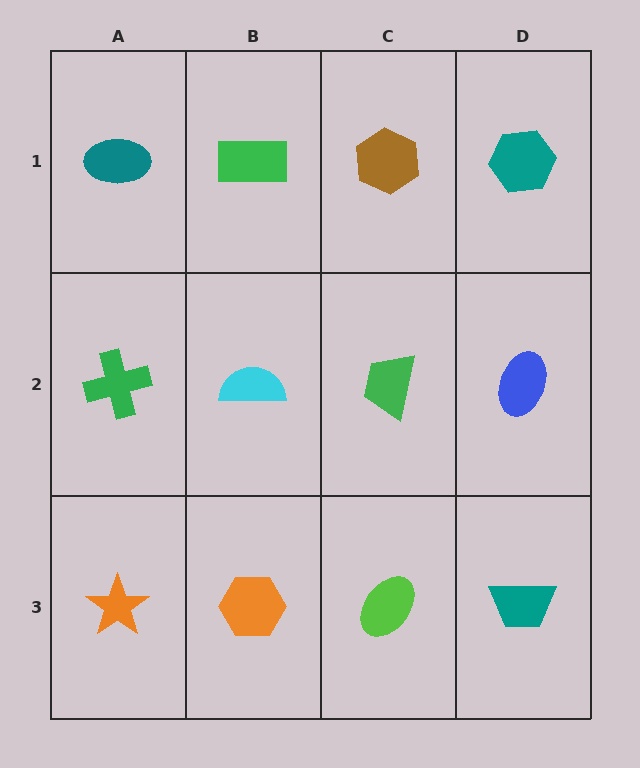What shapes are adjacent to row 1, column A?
A green cross (row 2, column A), a green rectangle (row 1, column B).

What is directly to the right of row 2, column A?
A cyan semicircle.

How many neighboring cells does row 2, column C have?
4.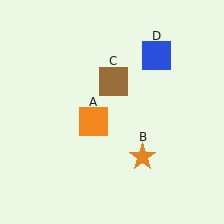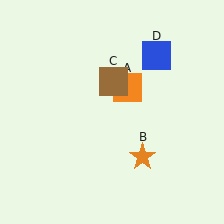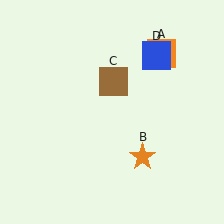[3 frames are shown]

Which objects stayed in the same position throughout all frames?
Orange star (object B) and brown square (object C) and blue square (object D) remained stationary.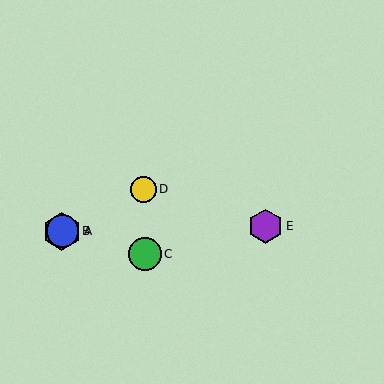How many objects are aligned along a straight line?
3 objects (A, B, D) are aligned along a straight line.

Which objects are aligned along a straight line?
Objects A, B, D are aligned along a straight line.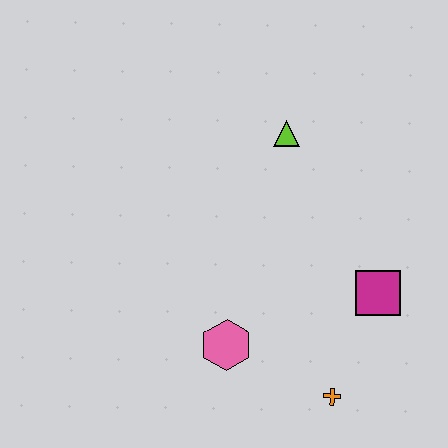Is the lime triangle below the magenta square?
No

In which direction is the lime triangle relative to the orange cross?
The lime triangle is above the orange cross.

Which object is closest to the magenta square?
The orange cross is closest to the magenta square.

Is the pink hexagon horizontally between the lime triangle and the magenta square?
No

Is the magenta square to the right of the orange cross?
Yes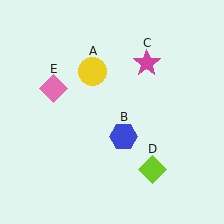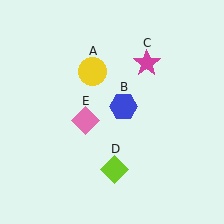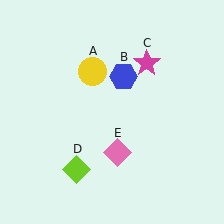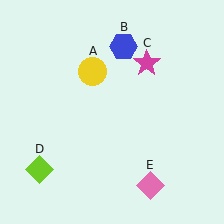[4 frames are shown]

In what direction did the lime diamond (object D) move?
The lime diamond (object D) moved left.